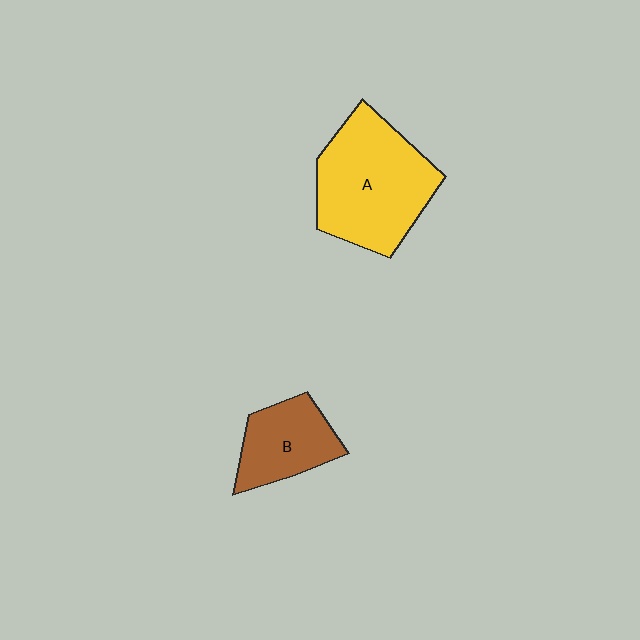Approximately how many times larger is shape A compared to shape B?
Approximately 1.9 times.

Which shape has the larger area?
Shape A (yellow).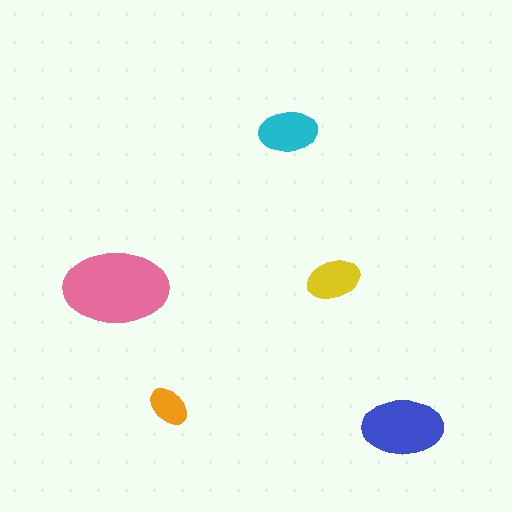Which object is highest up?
The cyan ellipse is topmost.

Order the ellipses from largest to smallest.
the pink one, the blue one, the cyan one, the yellow one, the orange one.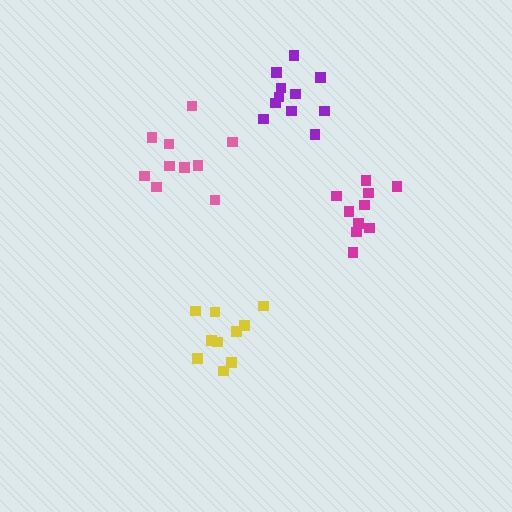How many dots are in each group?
Group 1: 10 dots, Group 2: 11 dots, Group 3: 10 dots, Group 4: 10 dots (41 total).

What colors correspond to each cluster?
The clusters are colored: magenta, purple, yellow, pink.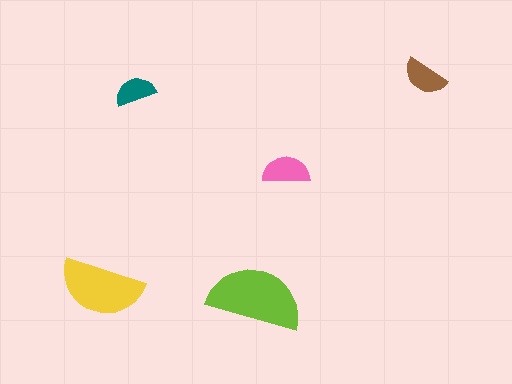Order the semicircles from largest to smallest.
the lime one, the yellow one, the pink one, the brown one, the teal one.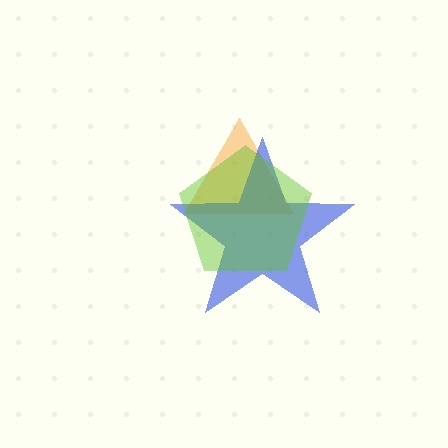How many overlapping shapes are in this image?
There are 3 overlapping shapes in the image.